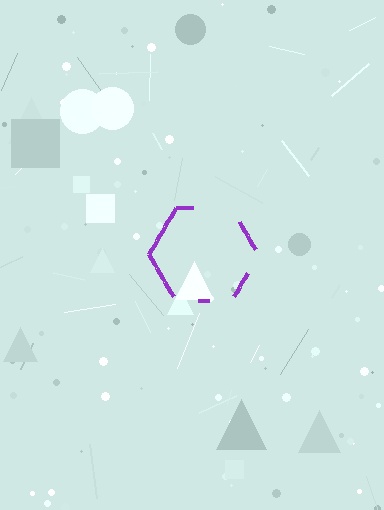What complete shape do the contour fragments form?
The contour fragments form a hexagon.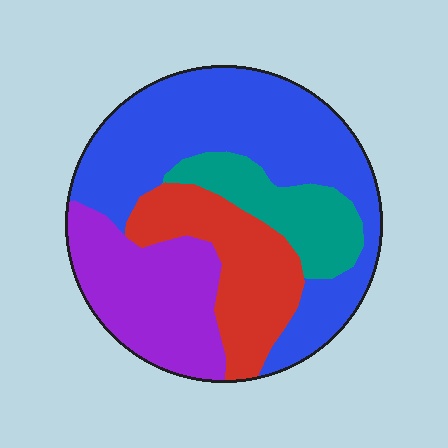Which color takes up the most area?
Blue, at roughly 45%.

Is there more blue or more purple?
Blue.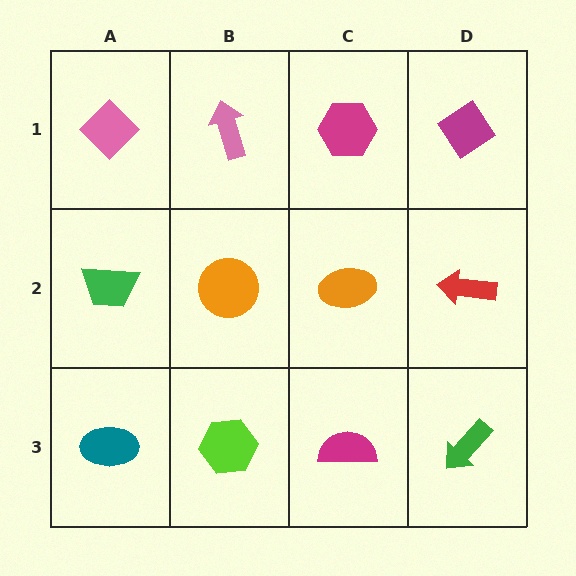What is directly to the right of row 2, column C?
A red arrow.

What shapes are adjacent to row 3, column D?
A red arrow (row 2, column D), a magenta semicircle (row 3, column C).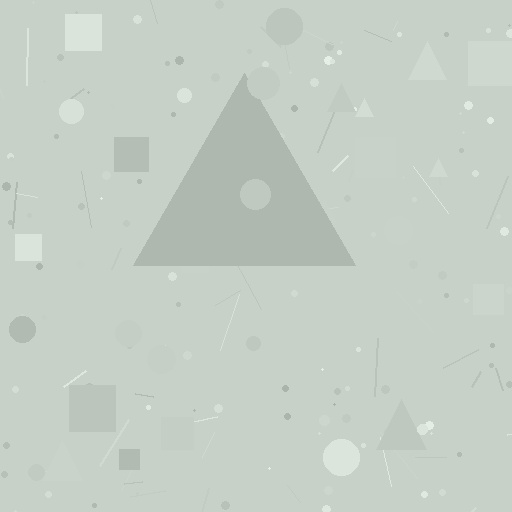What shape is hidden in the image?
A triangle is hidden in the image.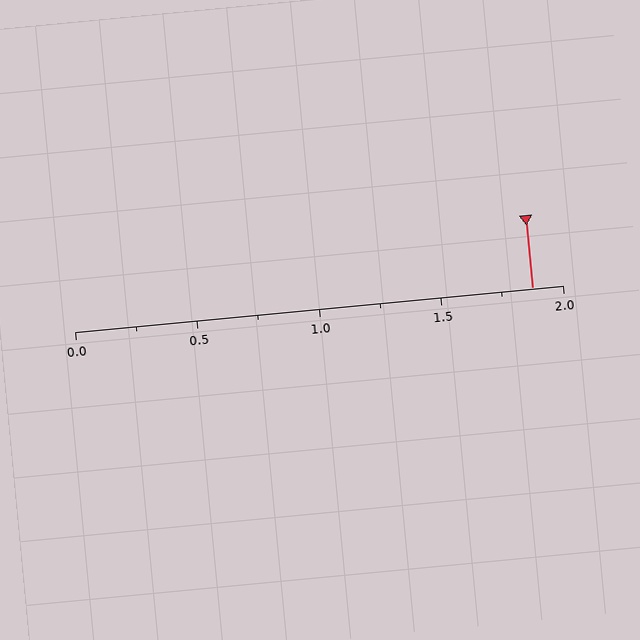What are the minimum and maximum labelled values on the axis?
The axis runs from 0.0 to 2.0.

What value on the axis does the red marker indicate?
The marker indicates approximately 1.88.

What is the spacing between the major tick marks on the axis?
The major ticks are spaced 0.5 apart.